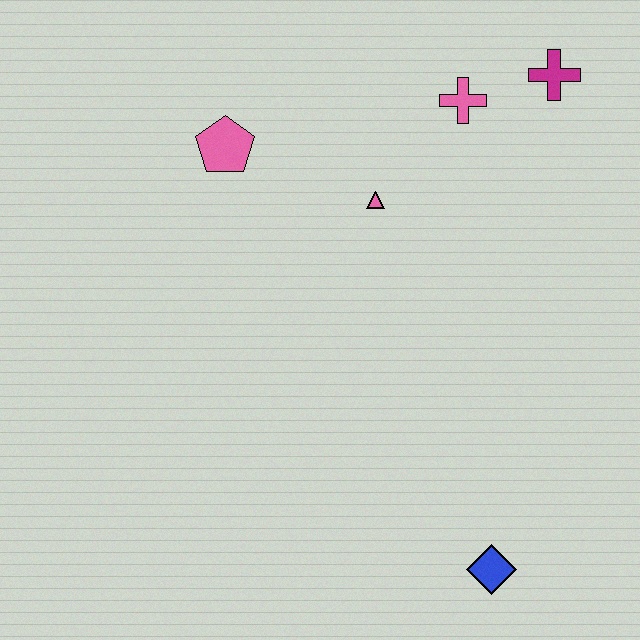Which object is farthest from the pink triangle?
The blue diamond is farthest from the pink triangle.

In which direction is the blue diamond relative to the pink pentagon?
The blue diamond is below the pink pentagon.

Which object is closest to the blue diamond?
The pink triangle is closest to the blue diamond.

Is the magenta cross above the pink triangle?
Yes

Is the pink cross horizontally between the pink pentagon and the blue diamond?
Yes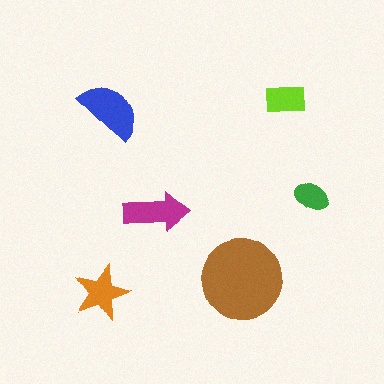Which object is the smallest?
The green ellipse.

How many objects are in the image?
There are 6 objects in the image.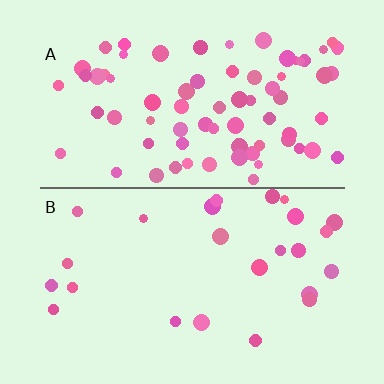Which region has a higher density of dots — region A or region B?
A (the top).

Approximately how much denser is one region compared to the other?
Approximately 2.9× — region A over region B.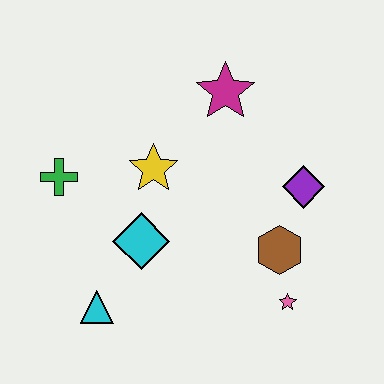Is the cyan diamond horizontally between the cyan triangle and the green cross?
No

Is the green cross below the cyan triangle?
No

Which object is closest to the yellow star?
The cyan diamond is closest to the yellow star.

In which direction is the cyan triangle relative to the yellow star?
The cyan triangle is below the yellow star.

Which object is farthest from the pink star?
The green cross is farthest from the pink star.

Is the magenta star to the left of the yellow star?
No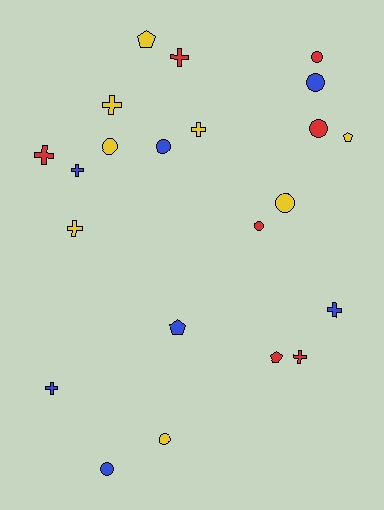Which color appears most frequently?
Yellow, with 8 objects.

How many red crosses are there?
There are 3 red crosses.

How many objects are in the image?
There are 22 objects.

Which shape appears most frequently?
Cross, with 9 objects.